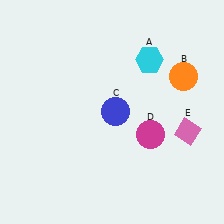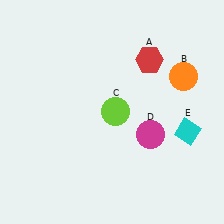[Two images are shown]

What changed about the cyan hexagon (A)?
In Image 1, A is cyan. In Image 2, it changed to red.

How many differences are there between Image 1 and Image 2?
There are 3 differences between the two images.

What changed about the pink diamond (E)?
In Image 1, E is pink. In Image 2, it changed to cyan.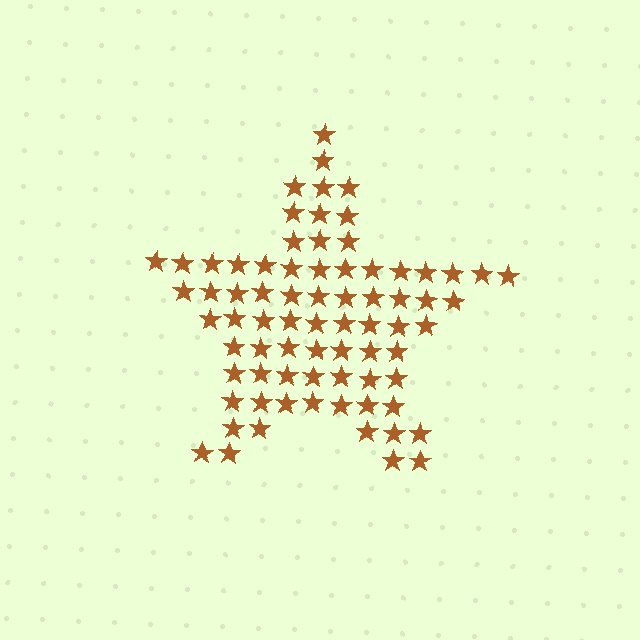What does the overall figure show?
The overall figure shows a star.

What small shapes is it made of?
It is made of small stars.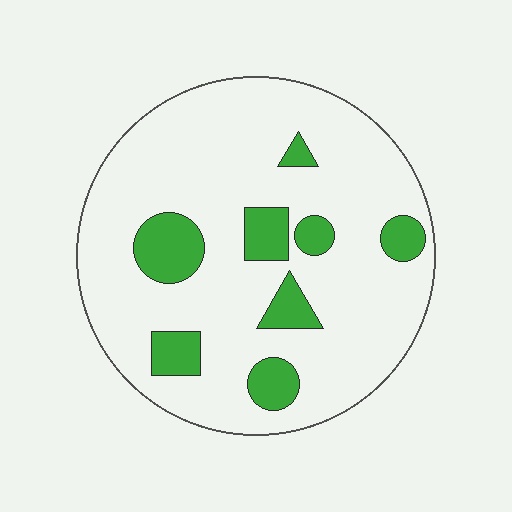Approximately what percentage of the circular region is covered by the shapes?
Approximately 15%.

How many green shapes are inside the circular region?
8.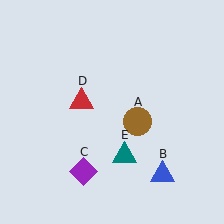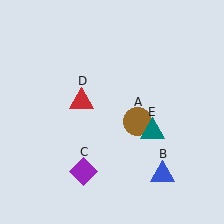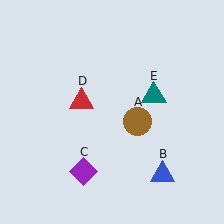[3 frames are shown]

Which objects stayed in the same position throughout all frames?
Brown circle (object A) and blue triangle (object B) and purple diamond (object C) and red triangle (object D) remained stationary.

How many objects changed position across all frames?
1 object changed position: teal triangle (object E).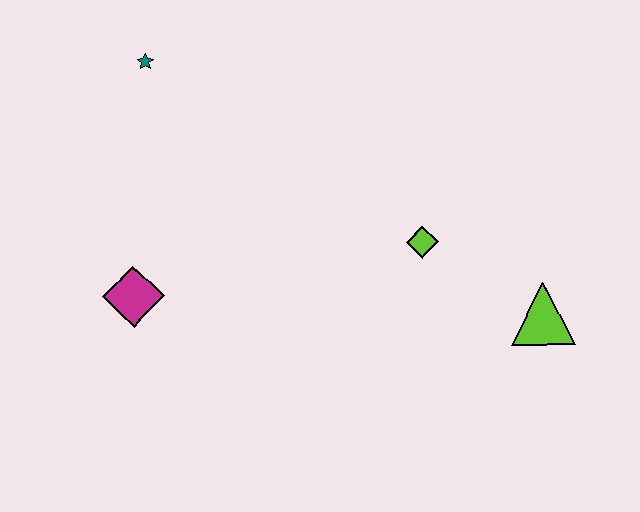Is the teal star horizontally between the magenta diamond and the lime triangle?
Yes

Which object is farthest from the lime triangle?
The teal star is farthest from the lime triangle.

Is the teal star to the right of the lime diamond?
No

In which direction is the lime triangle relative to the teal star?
The lime triangle is to the right of the teal star.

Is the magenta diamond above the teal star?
No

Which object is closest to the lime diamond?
The lime triangle is closest to the lime diamond.